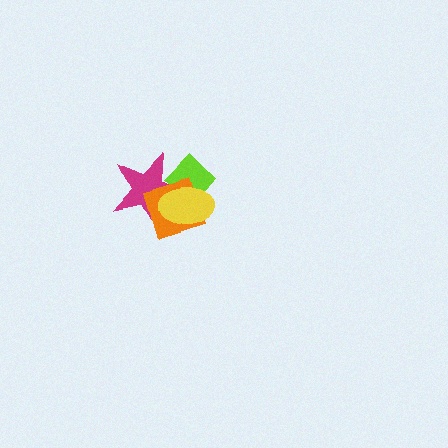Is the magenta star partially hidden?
Yes, it is partially covered by another shape.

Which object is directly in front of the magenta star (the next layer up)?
The orange diamond is directly in front of the magenta star.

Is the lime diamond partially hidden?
Yes, it is partially covered by another shape.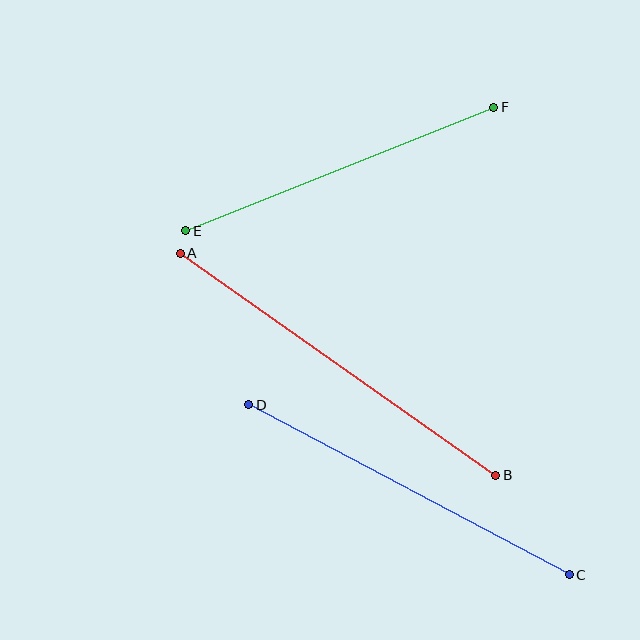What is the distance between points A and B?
The distance is approximately 386 pixels.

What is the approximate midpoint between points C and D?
The midpoint is at approximately (409, 490) pixels.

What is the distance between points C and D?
The distance is approximately 363 pixels.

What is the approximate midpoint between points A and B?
The midpoint is at approximately (338, 364) pixels.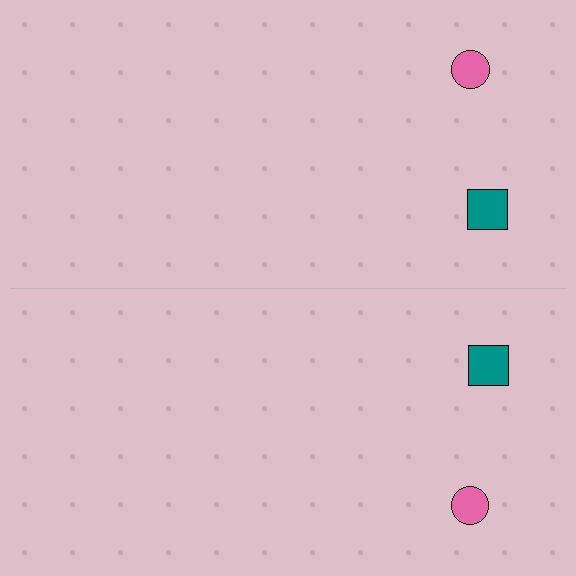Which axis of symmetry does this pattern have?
The pattern has a horizontal axis of symmetry running through the center of the image.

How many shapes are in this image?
There are 4 shapes in this image.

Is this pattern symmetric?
Yes, this pattern has bilateral (reflection) symmetry.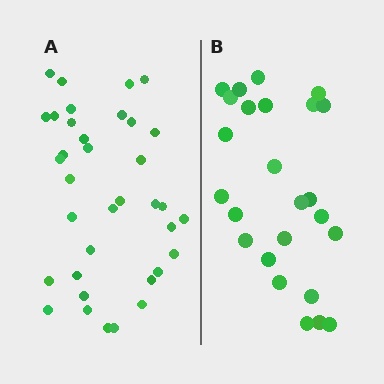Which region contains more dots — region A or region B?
Region A (the left region) has more dots.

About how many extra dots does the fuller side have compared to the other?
Region A has roughly 12 or so more dots than region B.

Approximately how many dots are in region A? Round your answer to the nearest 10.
About 40 dots. (The exact count is 36, which rounds to 40.)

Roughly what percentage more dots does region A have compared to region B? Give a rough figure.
About 45% more.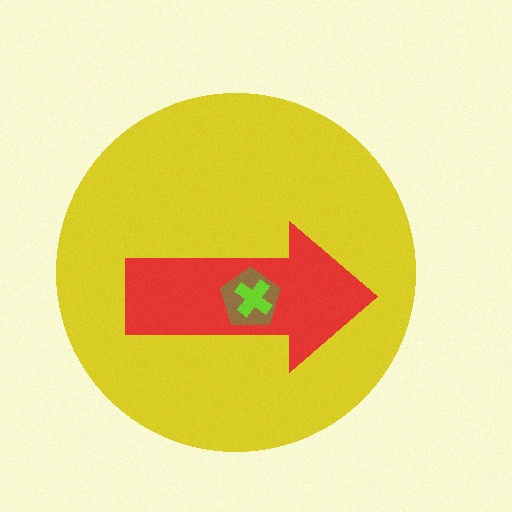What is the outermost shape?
The yellow circle.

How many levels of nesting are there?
4.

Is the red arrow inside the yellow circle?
Yes.